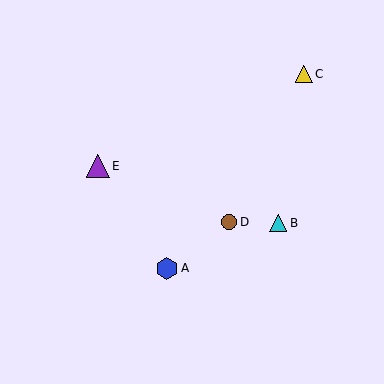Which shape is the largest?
The purple triangle (labeled E) is the largest.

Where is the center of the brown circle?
The center of the brown circle is at (229, 222).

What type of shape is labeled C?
Shape C is a yellow triangle.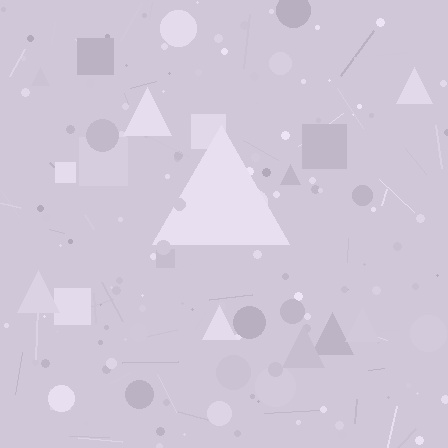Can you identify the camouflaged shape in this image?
The camouflaged shape is a triangle.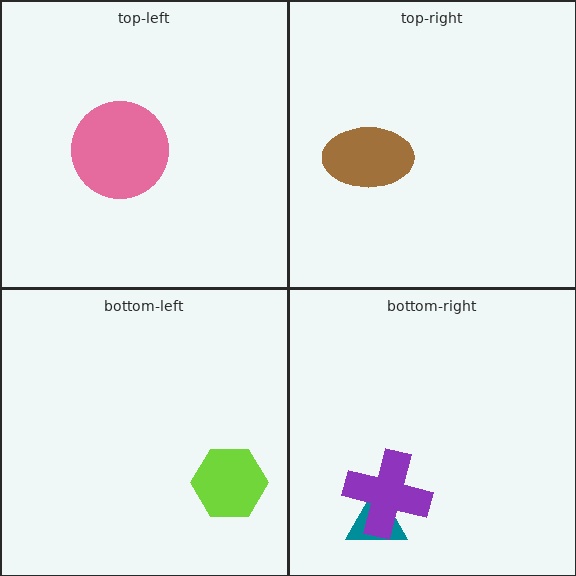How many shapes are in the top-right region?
1.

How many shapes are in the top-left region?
1.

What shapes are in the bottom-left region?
The lime hexagon.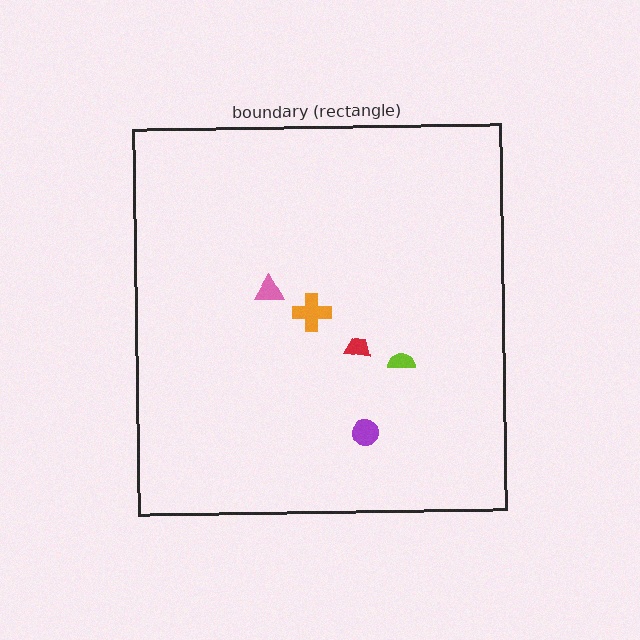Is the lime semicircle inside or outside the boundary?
Inside.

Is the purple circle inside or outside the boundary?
Inside.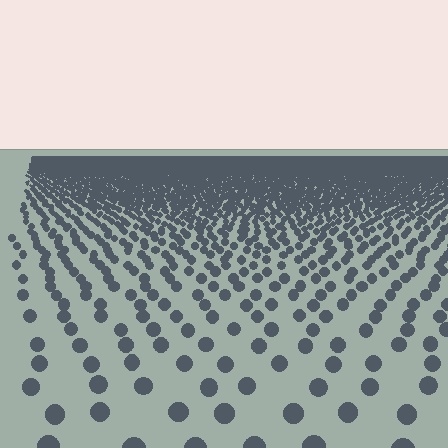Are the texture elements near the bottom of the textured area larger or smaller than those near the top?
Larger. Near the bottom, elements are closer to the viewer and appear at a bigger on-screen size.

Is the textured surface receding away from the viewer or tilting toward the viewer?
The surface is receding away from the viewer. Texture elements get smaller and denser toward the top.